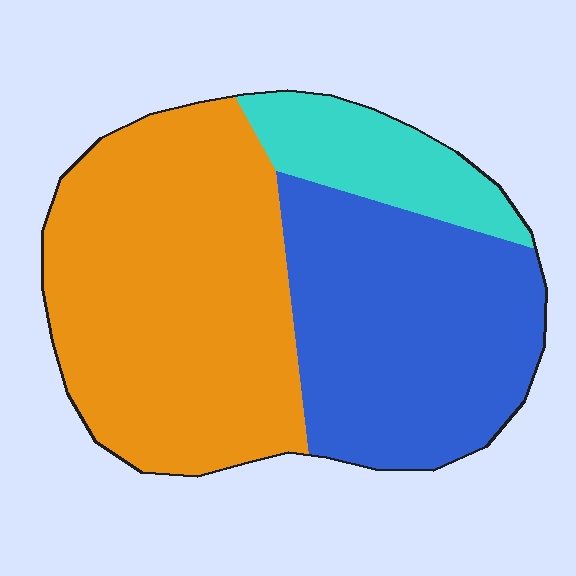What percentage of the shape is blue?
Blue covers about 35% of the shape.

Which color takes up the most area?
Orange, at roughly 50%.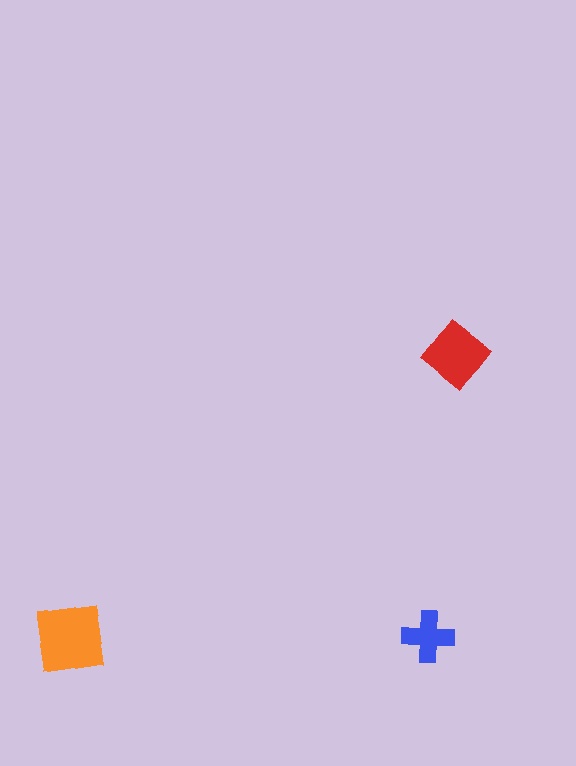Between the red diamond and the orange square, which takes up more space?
The orange square.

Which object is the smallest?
The blue cross.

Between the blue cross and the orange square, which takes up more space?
The orange square.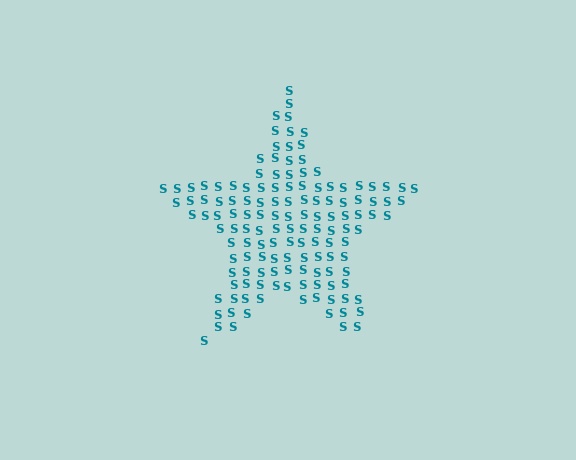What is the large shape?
The large shape is a star.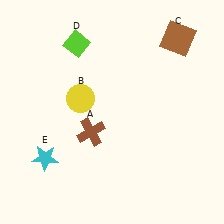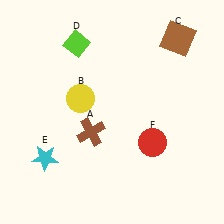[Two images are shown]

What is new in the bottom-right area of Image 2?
A red circle (F) was added in the bottom-right area of Image 2.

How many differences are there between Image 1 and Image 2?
There is 1 difference between the two images.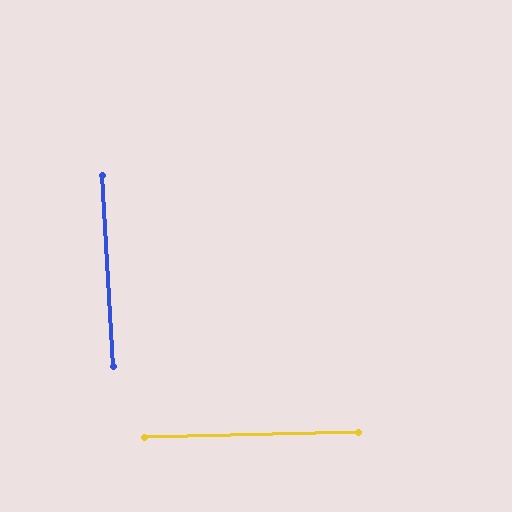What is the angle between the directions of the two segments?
Approximately 88 degrees.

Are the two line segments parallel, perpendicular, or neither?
Perpendicular — they meet at approximately 88°.